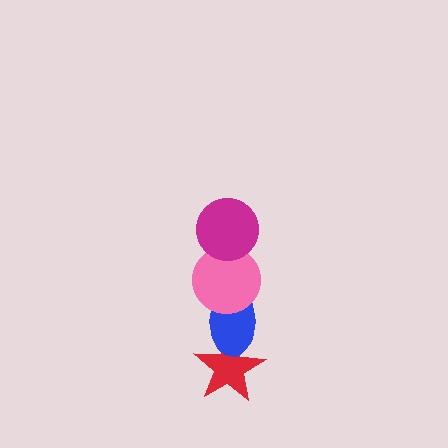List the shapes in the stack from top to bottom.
From top to bottom: the magenta circle, the pink circle, the blue ellipse, the red star.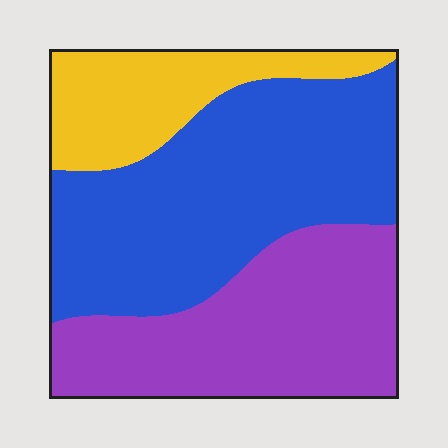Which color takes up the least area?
Yellow, at roughly 20%.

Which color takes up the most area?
Blue, at roughly 45%.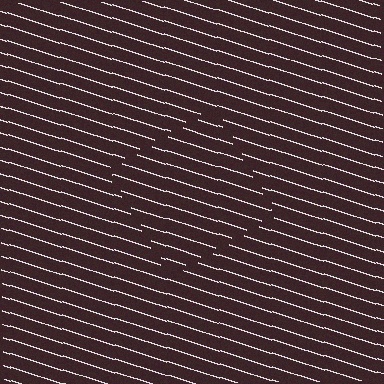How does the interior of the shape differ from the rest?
The interior of the shape contains the same grating, shifted by half a period — the contour is defined by the phase discontinuity where line-ends from the inner and outer gratings abut.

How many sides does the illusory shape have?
4 sides — the line-ends trace a square.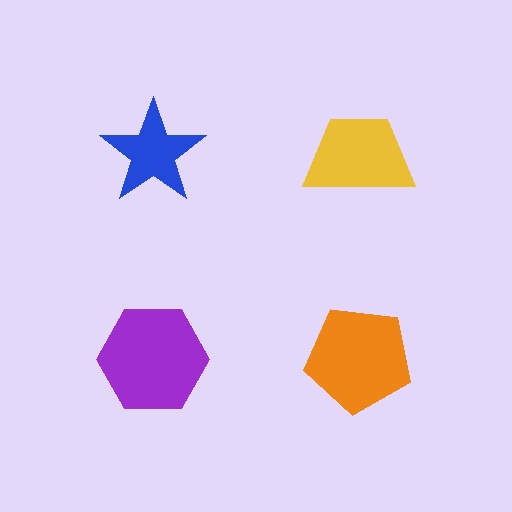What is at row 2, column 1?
A purple hexagon.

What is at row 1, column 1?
A blue star.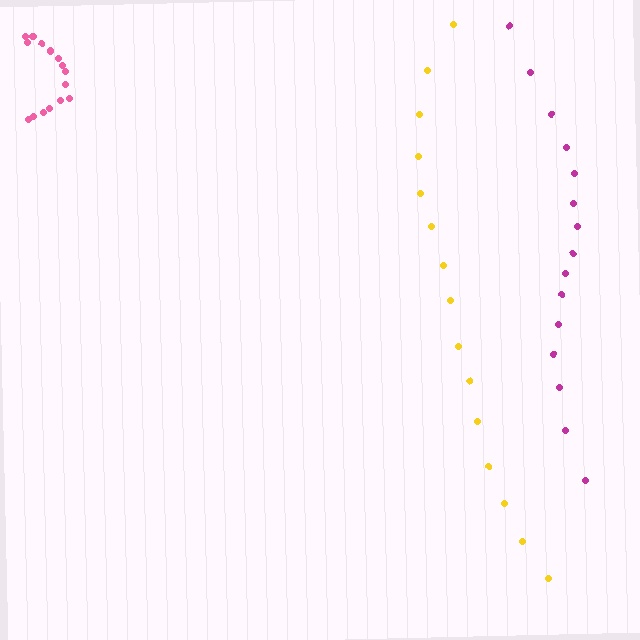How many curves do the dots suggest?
There are 3 distinct paths.